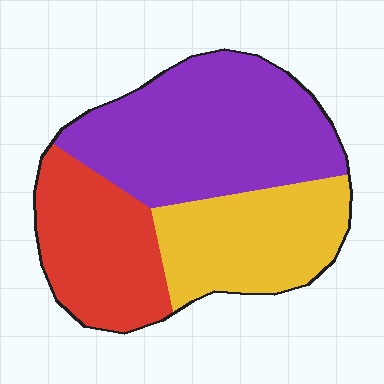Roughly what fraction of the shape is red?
Red takes up about one quarter (1/4) of the shape.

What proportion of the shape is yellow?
Yellow takes up about one quarter (1/4) of the shape.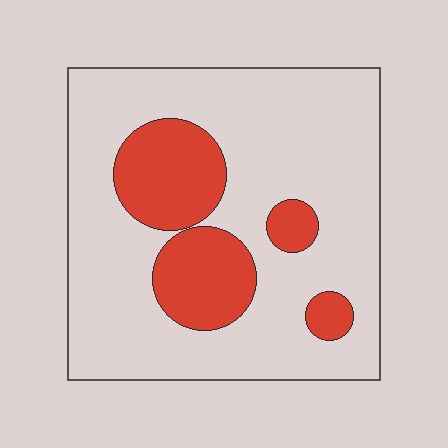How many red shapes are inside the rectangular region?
4.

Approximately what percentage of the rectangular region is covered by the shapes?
Approximately 25%.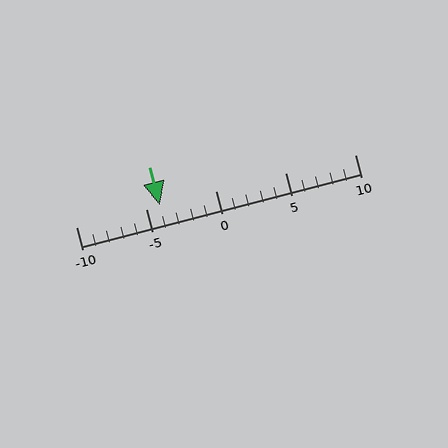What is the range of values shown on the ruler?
The ruler shows values from -10 to 10.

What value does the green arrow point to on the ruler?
The green arrow points to approximately -4.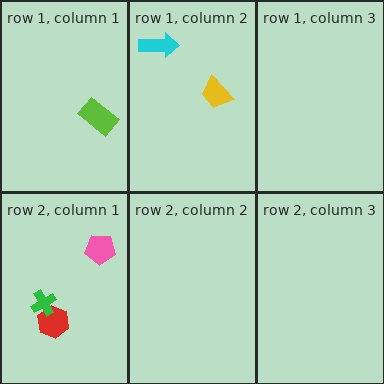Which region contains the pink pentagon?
The row 2, column 1 region.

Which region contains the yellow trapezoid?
The row 1, column 2 region.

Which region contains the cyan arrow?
The row 1, column 2 region.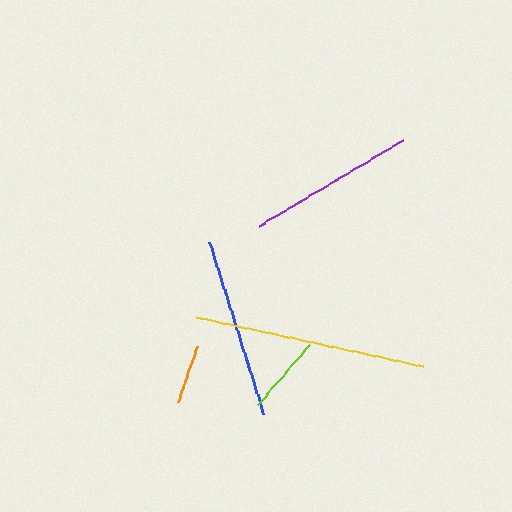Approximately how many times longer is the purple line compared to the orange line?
The purple line is approximately 2.8 times the length of the orange line.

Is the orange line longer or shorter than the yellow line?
The yellow line is longer than the orange line.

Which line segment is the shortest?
The orange line is the shortest at approximately 60 pixels.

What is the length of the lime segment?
The lime segment is approximately 80 pixels long.